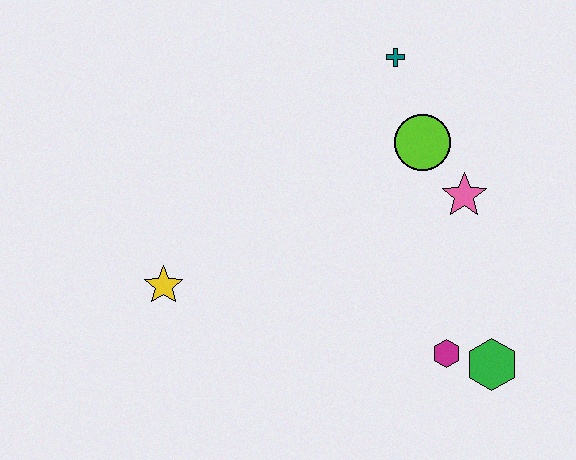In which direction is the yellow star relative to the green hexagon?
The yellow star is to the left of the green hexagon.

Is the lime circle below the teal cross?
Yes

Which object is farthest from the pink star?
The yellow star is farthest from the pink star.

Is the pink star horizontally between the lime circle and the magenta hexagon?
No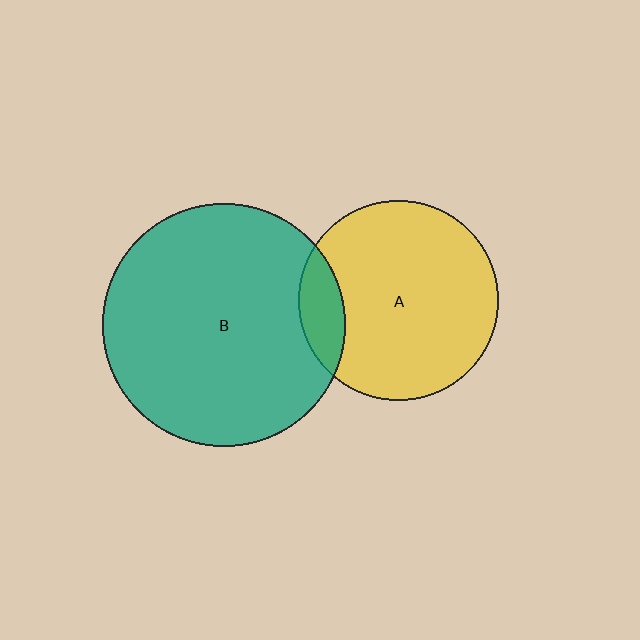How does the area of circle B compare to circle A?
Approximately 1.5 times.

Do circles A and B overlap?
Yes.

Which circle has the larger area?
Circle B (teal).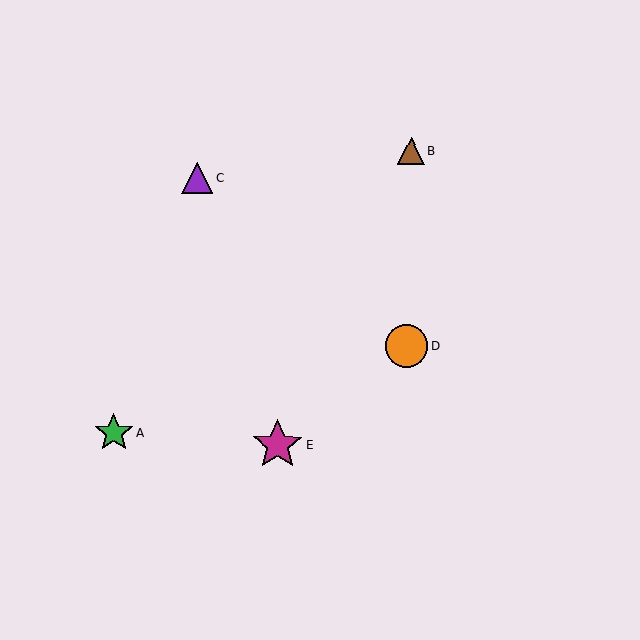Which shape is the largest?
The magenta star (labeled E) is the largest.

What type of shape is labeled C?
Shape C is a purple triangle.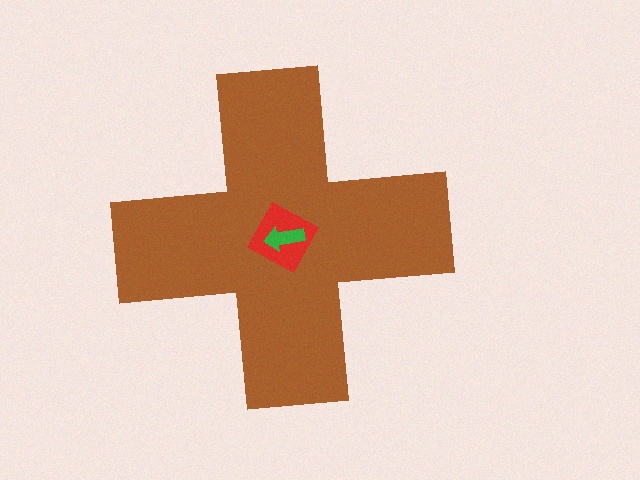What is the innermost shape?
The green arrow.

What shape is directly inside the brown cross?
The red square.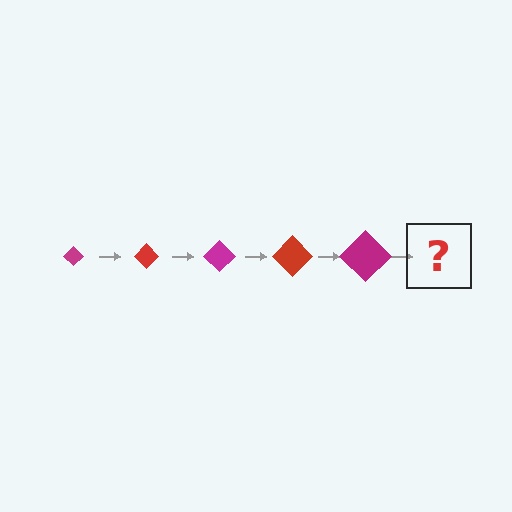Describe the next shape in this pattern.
It should be a red diamond, larger than the previous one.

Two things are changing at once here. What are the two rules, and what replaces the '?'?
The two rules are that the diamond grows larger each step and the color cycles through magenta and red. The '?' should be a red diamond, larger than the previous one.